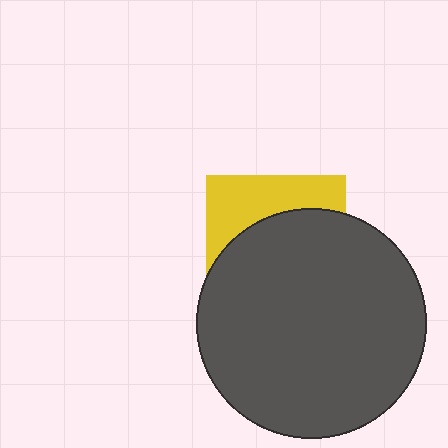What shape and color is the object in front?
The object in front is a dark gray circle.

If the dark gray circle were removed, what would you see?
You would see the complete yellow square.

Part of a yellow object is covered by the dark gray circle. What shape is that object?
It is a square.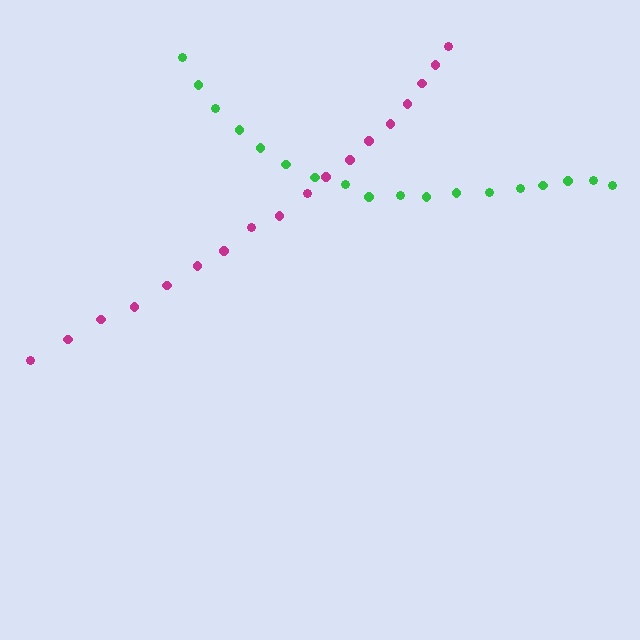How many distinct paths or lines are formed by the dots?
There are 2 distinct paths.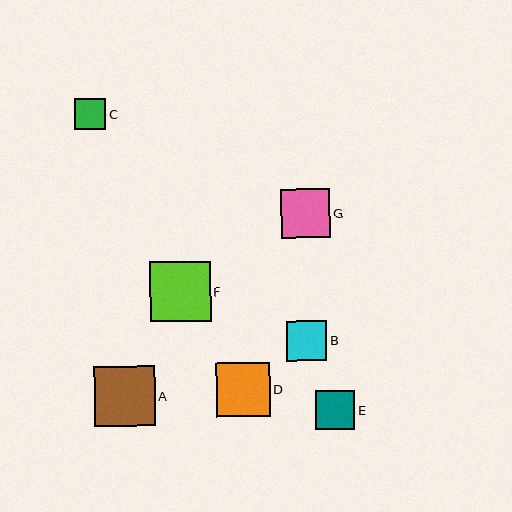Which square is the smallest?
Square C is the smallest with a size of approximately 31 pixels.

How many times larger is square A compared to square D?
Square A is approximately 1.1 times the size of square D.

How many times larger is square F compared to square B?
Square F is approximately 1.5 times the size of square B.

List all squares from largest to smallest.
From largest to smallest: A, F, D, G, B, E, C.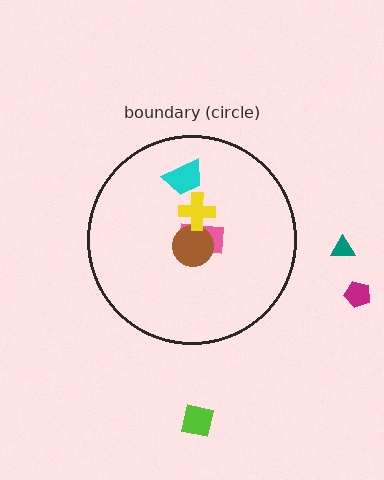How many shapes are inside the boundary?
4 inside, 3 outside.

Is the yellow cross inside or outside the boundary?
Inside.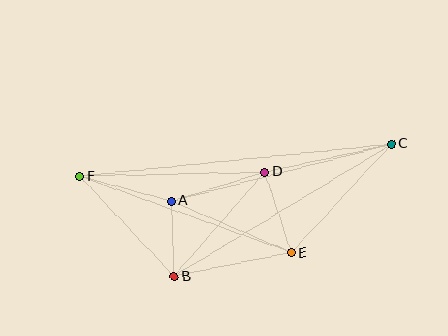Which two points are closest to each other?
Points A and B are closest to each other.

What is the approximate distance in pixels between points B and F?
The distance between B and F is approximately 137 pixels.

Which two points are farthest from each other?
Points C and F are farthest from each other.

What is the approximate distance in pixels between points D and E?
The distance between D and E is approximately 85 pixels.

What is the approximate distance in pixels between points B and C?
The distance between B and C is approximately 255 pixels.